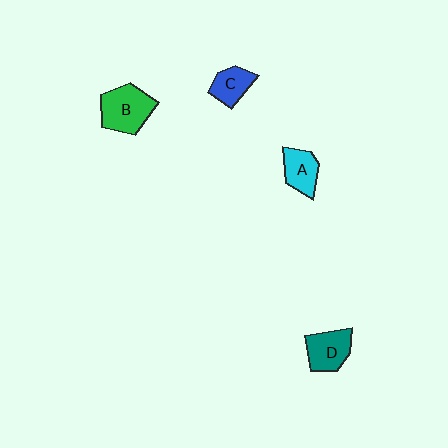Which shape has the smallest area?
Shape C (blue).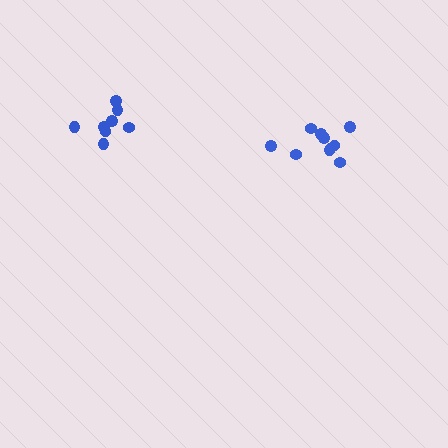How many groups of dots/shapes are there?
There are 2 groups.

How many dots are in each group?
Group 1: 8 dots, Group 2: 10 dots (18 total).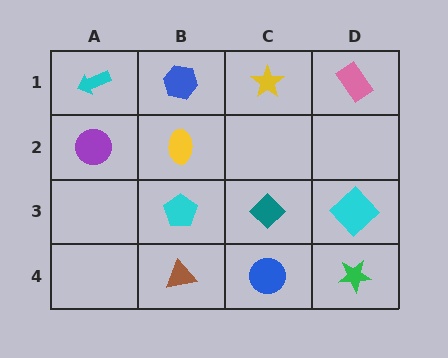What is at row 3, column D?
A cyan diamond.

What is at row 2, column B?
A yellow ellipse.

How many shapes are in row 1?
4 shapes.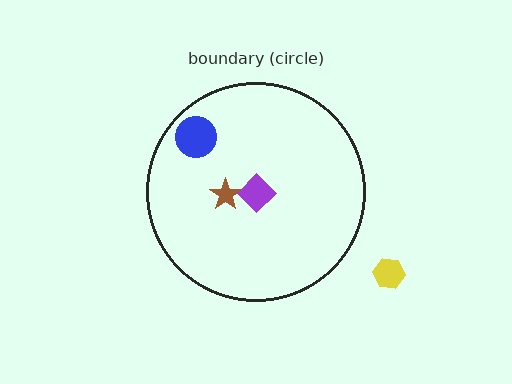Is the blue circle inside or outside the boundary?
Inside.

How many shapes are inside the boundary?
3 inside, 1 outside.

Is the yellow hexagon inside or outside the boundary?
Outside.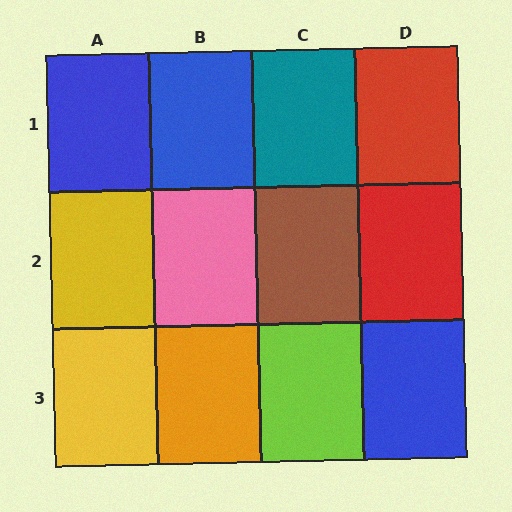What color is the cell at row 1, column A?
Blue.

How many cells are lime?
1 cell is lime.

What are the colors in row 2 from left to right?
Yellow, pink, brown, red.